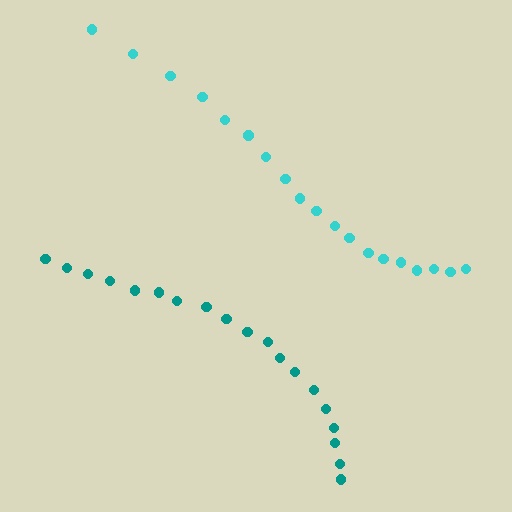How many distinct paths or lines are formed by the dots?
There are 2 distinct paths.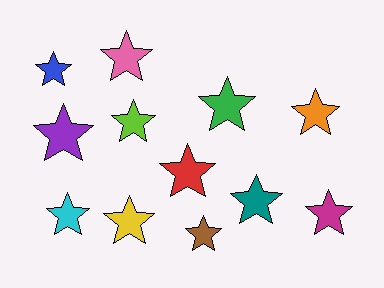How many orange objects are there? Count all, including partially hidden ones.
There is 1 orange object.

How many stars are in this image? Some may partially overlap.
There are 12 stars.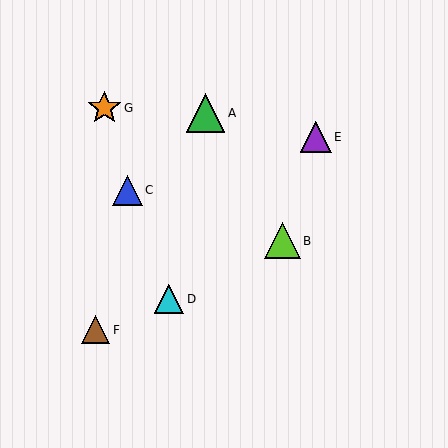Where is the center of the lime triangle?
The center of the lime triangle is at (282, 241).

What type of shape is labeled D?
Shape D is a cyan triangle.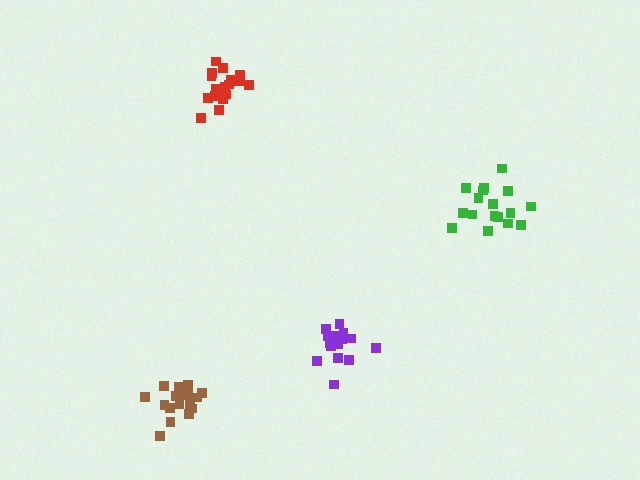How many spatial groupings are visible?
There are 4 spatial groupings.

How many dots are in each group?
Group 1: 18 dots, Group 2: 16 dots, Group 3: 17 dots, Group 4: 17 dots (68 total).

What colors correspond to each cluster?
The clusters are colored: red, purple, brown, green.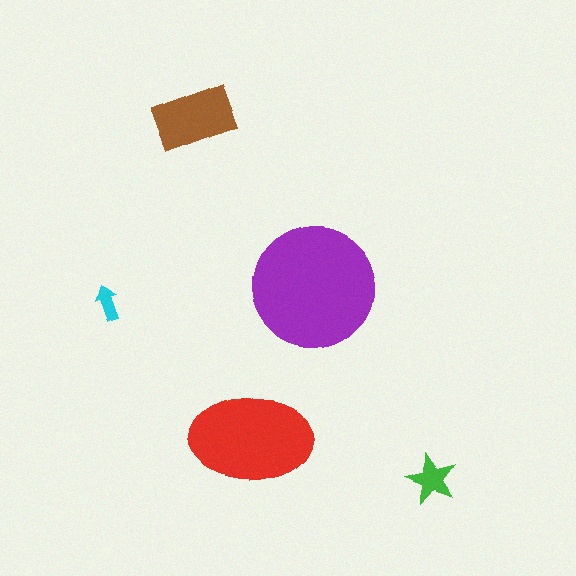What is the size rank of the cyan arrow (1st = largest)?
5th.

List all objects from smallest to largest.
The cyan arrow, the green star, the brown rectangle, the red ellipse, the purple circle.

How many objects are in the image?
There are 5 objects in the image.